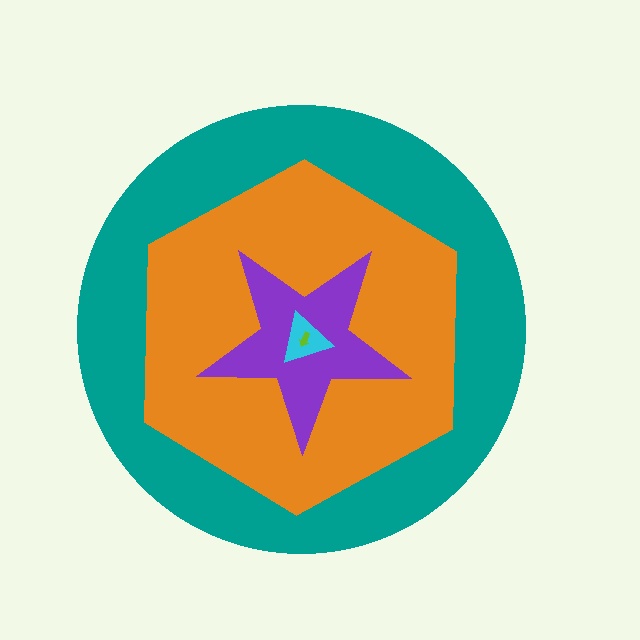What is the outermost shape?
The teal circle.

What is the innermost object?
The lime arrow.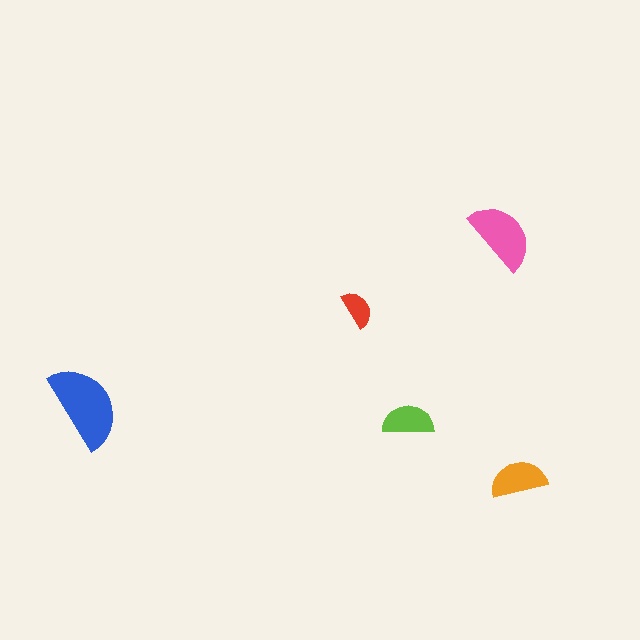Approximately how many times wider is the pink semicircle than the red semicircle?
About 2 times wider.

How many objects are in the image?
There are 5 objects in the image.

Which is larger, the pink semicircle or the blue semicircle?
The blue one.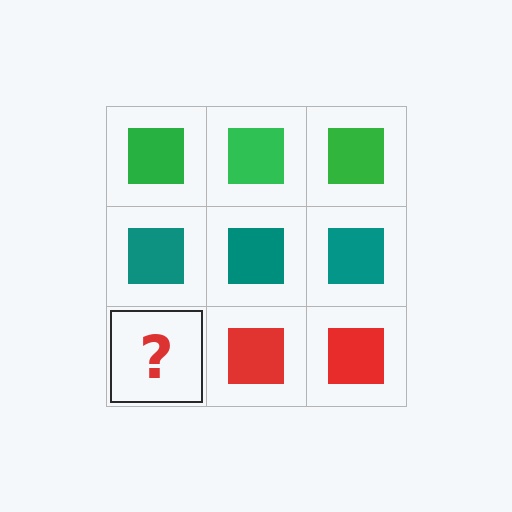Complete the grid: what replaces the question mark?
The question mark should be replaced with a red square.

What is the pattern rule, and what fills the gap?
The rule is that each row has a consistent color. The gap should be filled with a red square.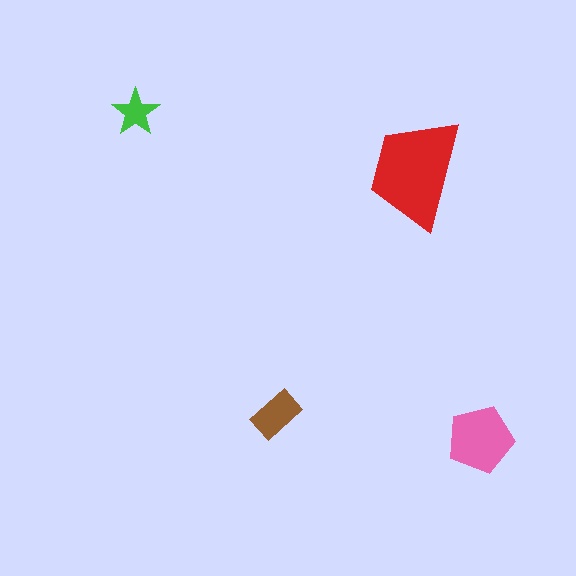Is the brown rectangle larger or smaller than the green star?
Larger.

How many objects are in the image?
There are 4 objects in the image.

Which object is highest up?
The green star is topmost.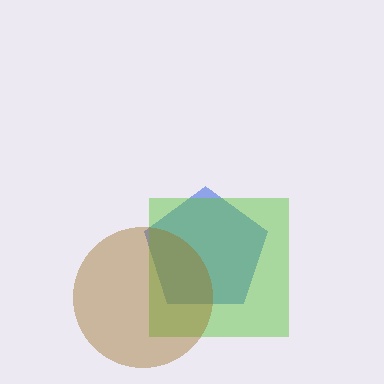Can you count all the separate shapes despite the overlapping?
Yes, there are 3 separate shapes.